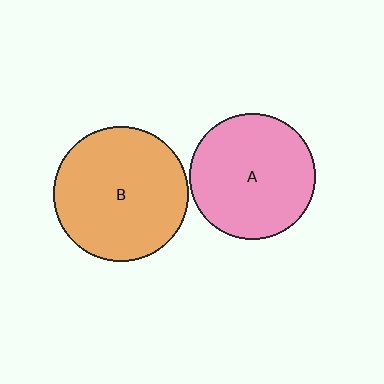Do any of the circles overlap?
No, none of the circles overlap.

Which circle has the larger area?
Circle B (orange).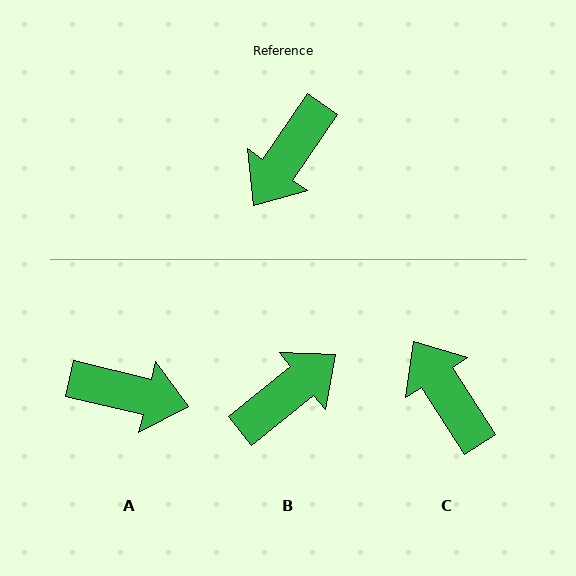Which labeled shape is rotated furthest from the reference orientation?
B, about 164 degrees away.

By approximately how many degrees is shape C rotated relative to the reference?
Approximately 112 degrees clockwise.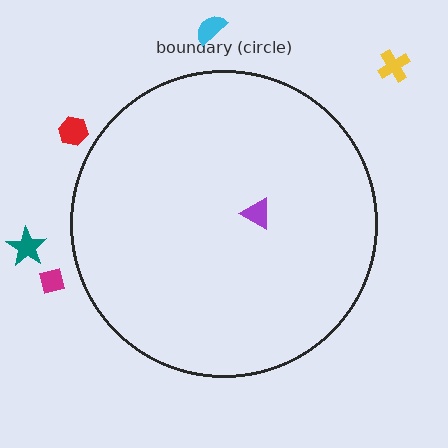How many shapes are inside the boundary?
1 inside, 5 outside.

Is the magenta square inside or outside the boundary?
Outside.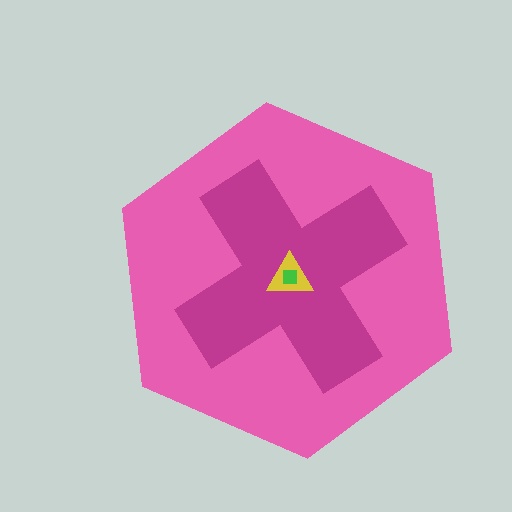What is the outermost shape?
The pink hexagon.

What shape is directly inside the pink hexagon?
The magenta cross.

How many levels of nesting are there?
4.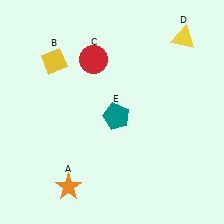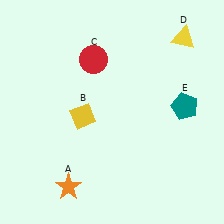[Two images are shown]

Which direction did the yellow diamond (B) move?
The yellow diamond (B) moved down.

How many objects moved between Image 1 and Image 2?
2 objects moved between the two images.